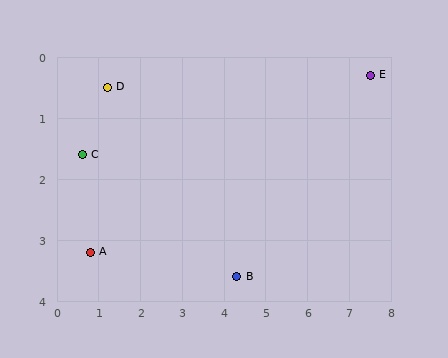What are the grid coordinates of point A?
Point A is at approximately (0.8, 3.2).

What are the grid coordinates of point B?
Point B is at approximately (4.3, 3.6).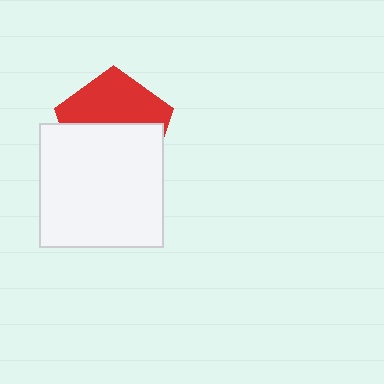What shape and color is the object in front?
The object in front is a white square.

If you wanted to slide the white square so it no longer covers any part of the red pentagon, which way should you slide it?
Slide it down — that is the most direct way to separate the two shapes.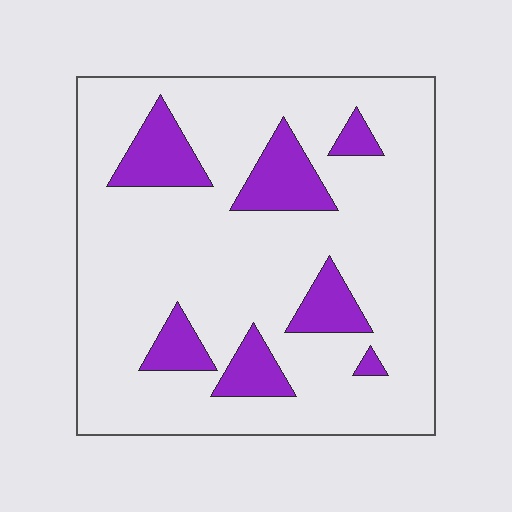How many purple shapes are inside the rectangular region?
7.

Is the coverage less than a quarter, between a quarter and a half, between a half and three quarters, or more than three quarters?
Less than a quarter.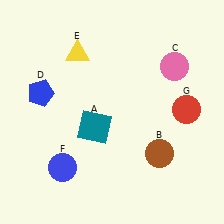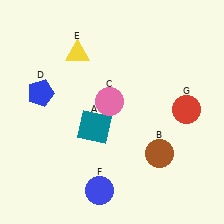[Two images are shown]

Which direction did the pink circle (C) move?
The pink circle (C) moved left.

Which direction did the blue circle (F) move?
The blue circle (F) moved right.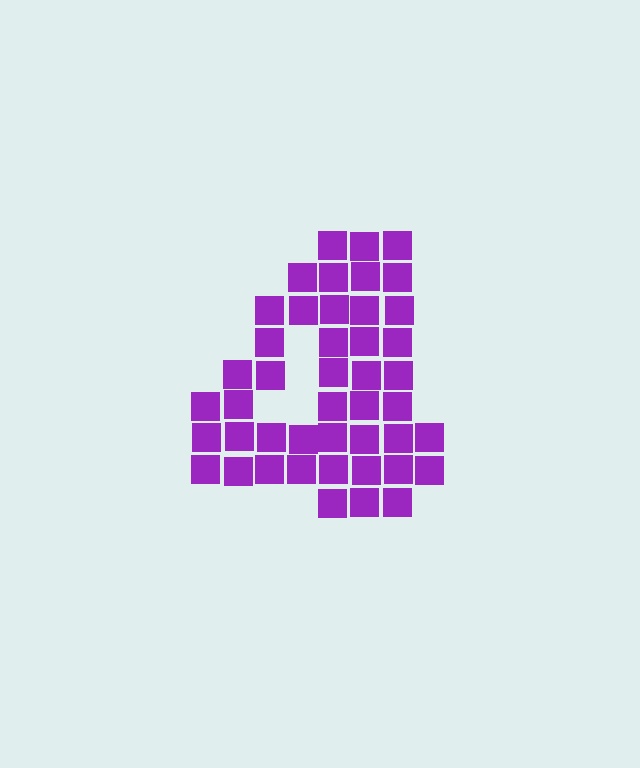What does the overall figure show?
The overall figure shows the digit 4.